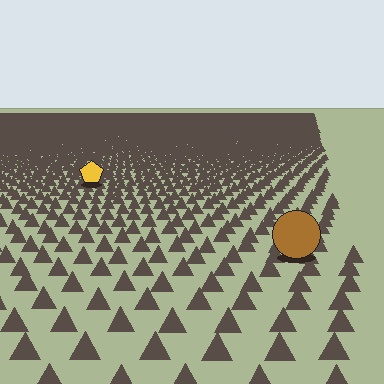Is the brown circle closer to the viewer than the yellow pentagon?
Yes. The brown circle is closer — you can tell from the texture gradient: the ground texture is coarser near it.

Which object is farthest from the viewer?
The yellow pentagon is farthest from the viewer. It appears smaller and the ground texture around it is denser.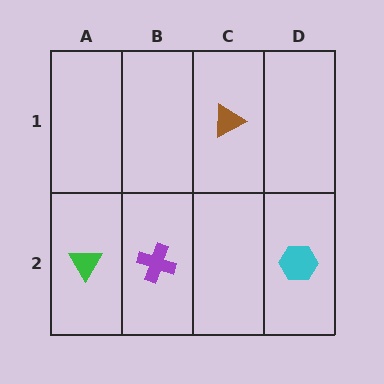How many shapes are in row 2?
3 shapes.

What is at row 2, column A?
A green triangle.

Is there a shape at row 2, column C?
No, that cell is empty.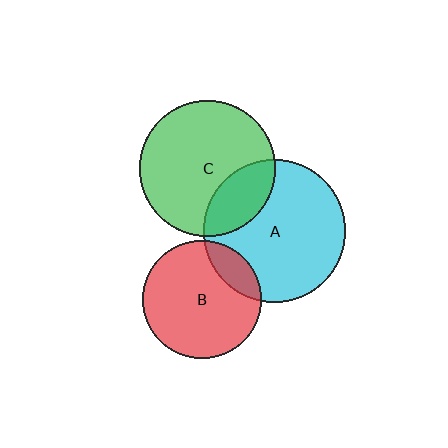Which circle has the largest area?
Circle A (cyan).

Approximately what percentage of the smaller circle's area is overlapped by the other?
Approximately 25%.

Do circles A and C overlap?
Yes.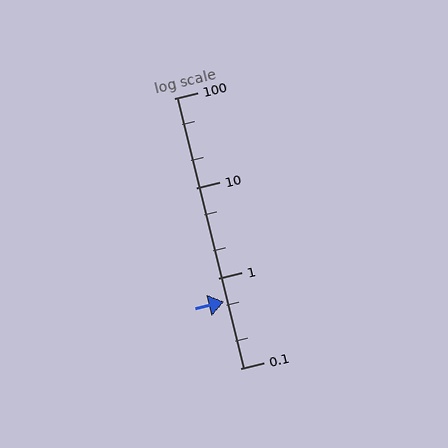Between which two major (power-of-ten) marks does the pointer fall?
The pointer is between 0.1 and 1.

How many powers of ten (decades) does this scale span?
The scale spans 3 decades, from 0.1 to 100.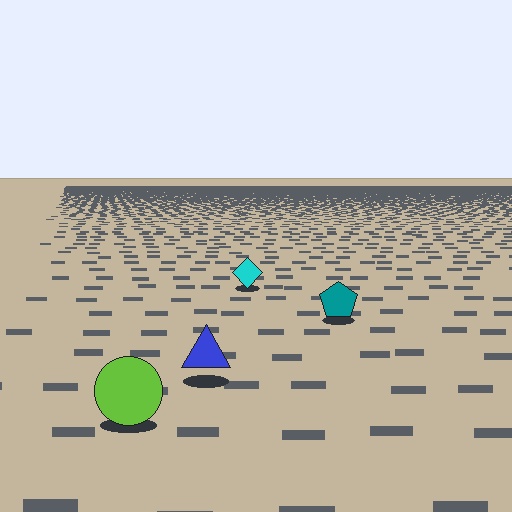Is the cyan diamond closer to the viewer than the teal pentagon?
No. The teal pentagon is closer — you can tell from the texture gradient: the ground texture is coarser near it.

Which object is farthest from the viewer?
The cyan diamond is farthest from the viewer. It appears smaller and the ground texture around it is denser.